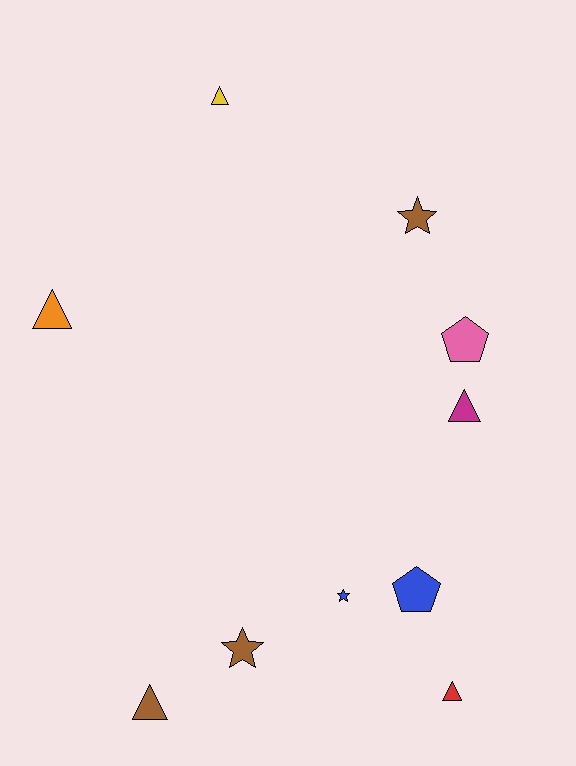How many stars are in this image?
There are 3 stars.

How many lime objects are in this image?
There are no lime objects.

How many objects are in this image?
There are 10 objects.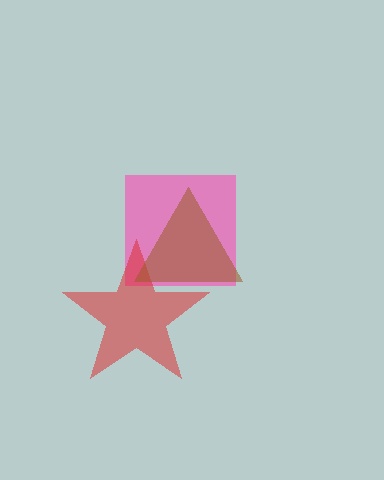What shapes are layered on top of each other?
The layered shapes are: a pink square, a red star, a brown triangle.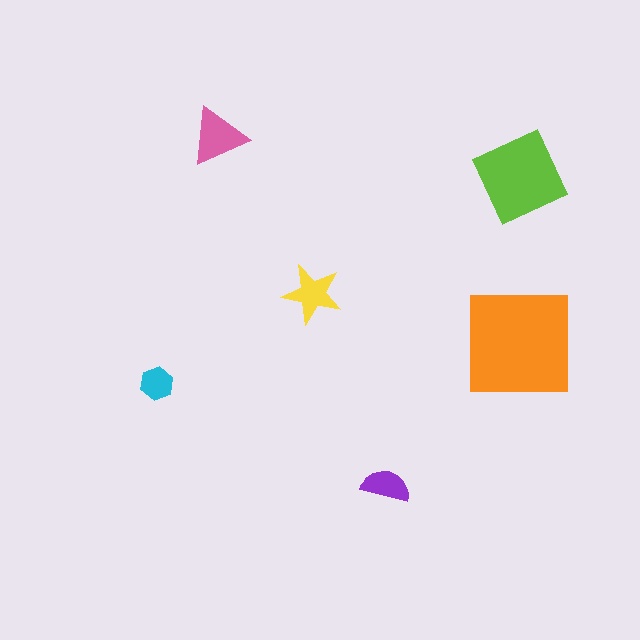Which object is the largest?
The orange square.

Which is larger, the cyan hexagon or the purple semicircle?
The purple semicircle.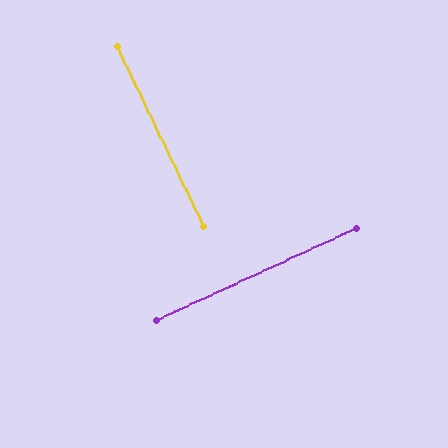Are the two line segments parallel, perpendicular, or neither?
Perpendicular — they meet at approximately 89°.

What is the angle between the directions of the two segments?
Approximately 89 degrees.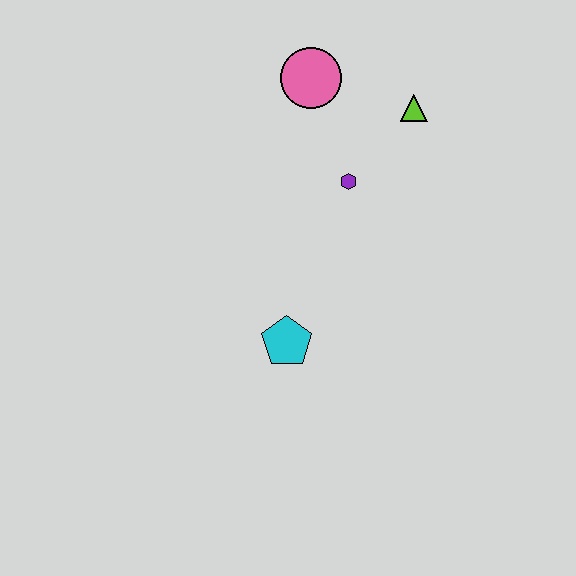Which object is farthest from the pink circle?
The cyan pentagon is farthest from the pink circle.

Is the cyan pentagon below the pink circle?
Yes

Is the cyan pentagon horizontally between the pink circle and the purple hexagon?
No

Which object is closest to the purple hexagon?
The lime triangle is closest to the purple hexagon.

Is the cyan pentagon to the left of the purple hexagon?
Yes